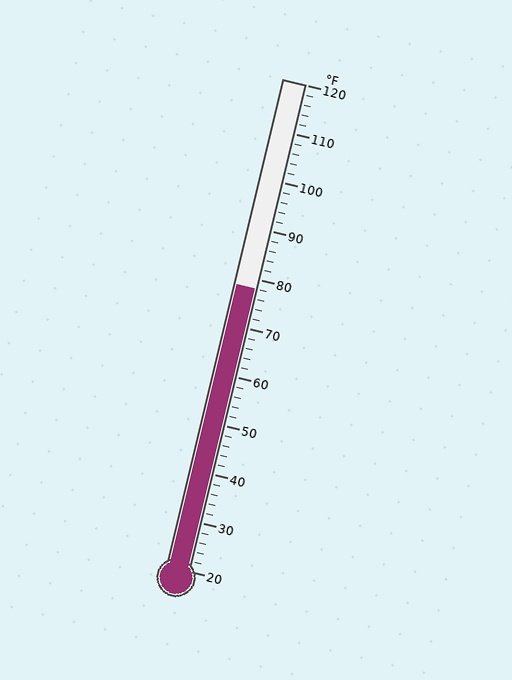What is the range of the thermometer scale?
The thermometer scale ranges from 20°F to 120°F.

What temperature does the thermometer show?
The thermometer shows approximately 78°F.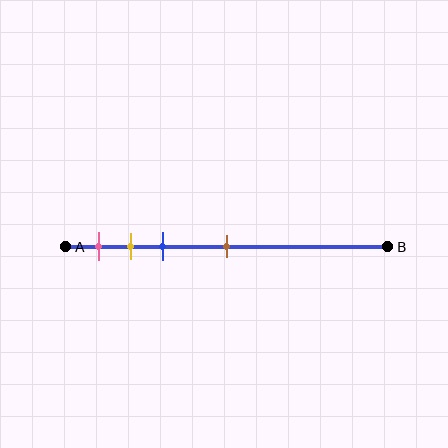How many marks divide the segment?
There are 4 marks dividing the segment.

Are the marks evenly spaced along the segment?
No, the marks are not evenly spaced.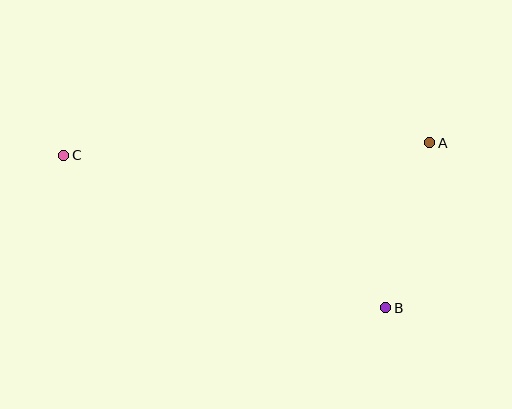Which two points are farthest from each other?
Points A and C are farthest from each other.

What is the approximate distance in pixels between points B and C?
The distance between B and C is approximately 356 pixels.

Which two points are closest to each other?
Points A and B are closest to each other.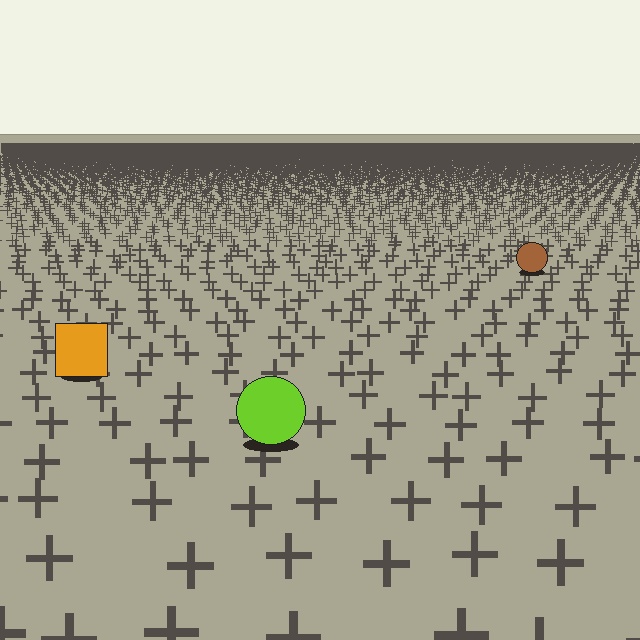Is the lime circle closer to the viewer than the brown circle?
Yes. The lime circle is closer — you can tell from the texture gradient: the ground texture is coarser near it.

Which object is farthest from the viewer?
The brown circle is farthest from the viewer. It appears smaller and the ground texture around it is denser.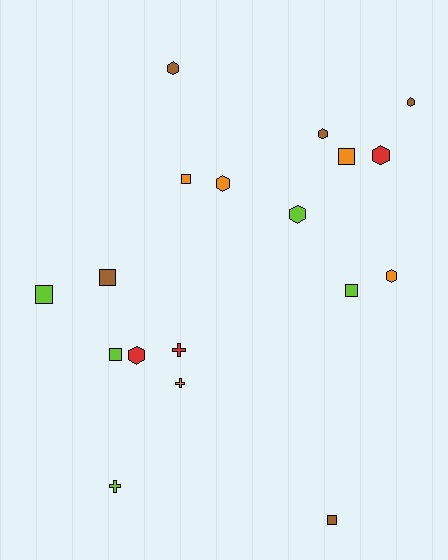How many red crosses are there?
There is 1 red cross.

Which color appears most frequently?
Lime, with 5 objects.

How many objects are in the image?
There are 18 objects.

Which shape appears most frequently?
Hexagon, with 8 objects.